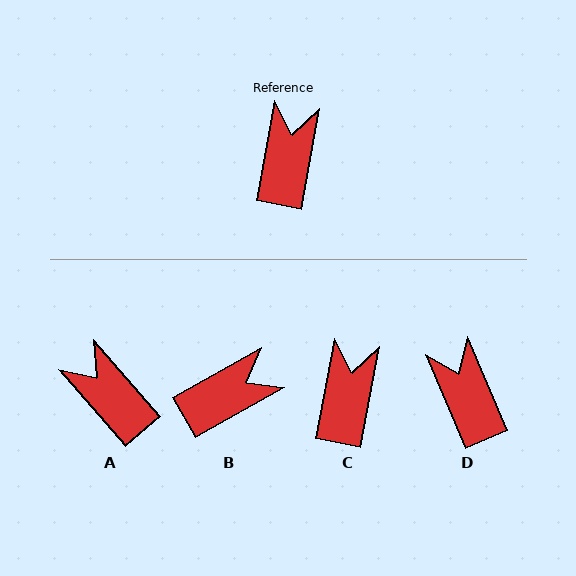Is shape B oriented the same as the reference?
No, it is off by about 50 degrees.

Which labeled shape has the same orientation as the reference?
C.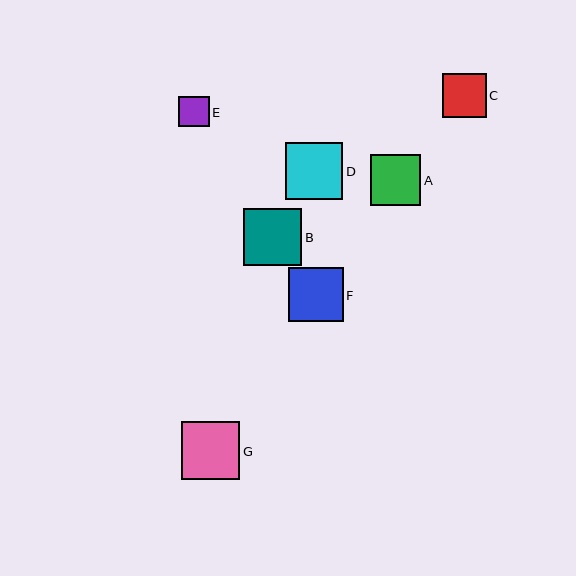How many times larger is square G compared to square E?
Square G is approximately 1.9 times the size of square E.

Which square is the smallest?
Square E is the smallest with a size of approximately 30 pixels.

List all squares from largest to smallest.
From largest to smallest: B, G, D, F, A, C, E.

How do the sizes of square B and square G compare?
Square B and square G are approximately the same size.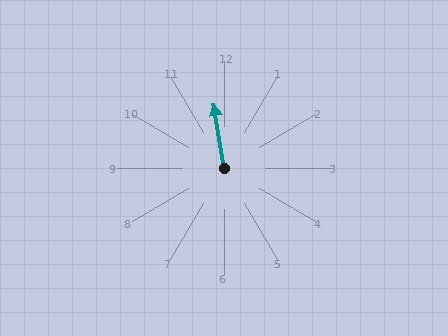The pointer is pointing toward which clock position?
Roughly 12 o'clock.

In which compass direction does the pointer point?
North.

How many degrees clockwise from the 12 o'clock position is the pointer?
Approximately 351 degrees.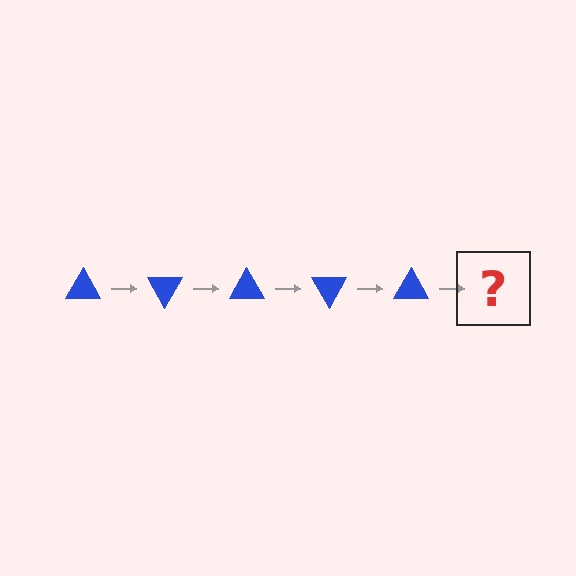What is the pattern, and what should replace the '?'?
The pattern is that the triangle rotates 60 degrees each step. The '?' should be a blue triangle rotated 300 degrees.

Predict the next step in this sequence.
The next step is a blue triangle rotated 300 degrees.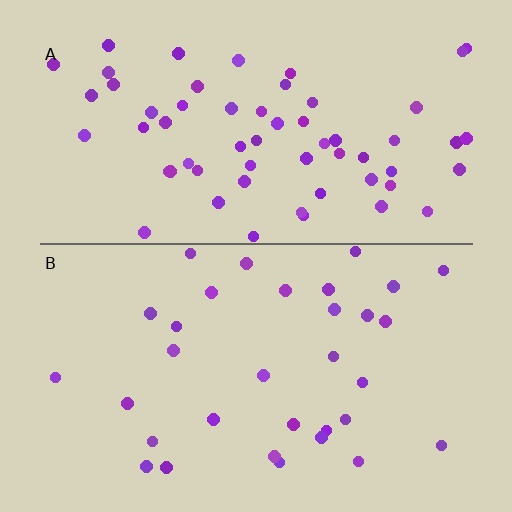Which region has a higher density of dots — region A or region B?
A (the top).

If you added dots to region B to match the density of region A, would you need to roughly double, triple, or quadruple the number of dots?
Approximately double.